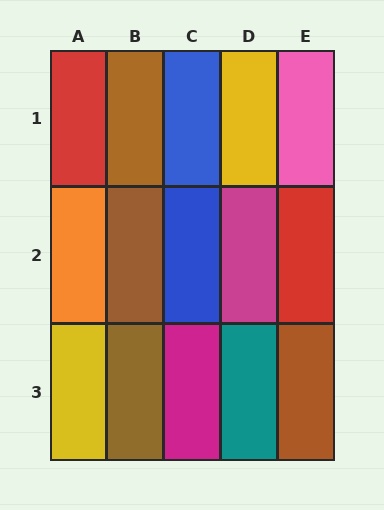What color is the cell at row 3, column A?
Yellow.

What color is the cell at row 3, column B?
Brown.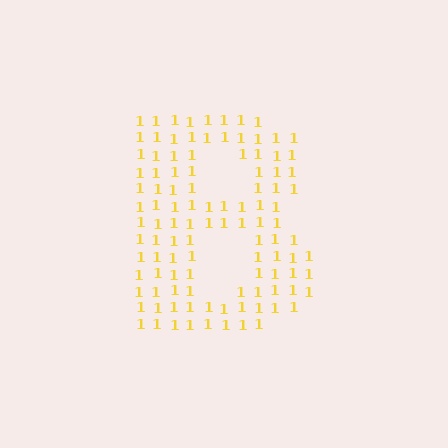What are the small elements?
The small elements are digit 1's.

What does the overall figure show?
The overall figure shows the letter B.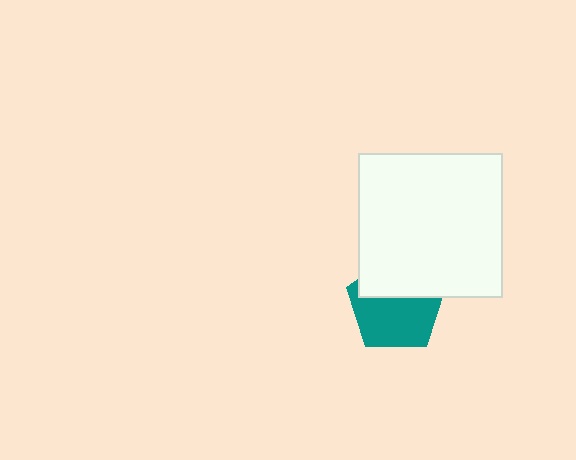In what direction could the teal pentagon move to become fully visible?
The teal pentagon could move down. That would shift it out from behind the white square entirely.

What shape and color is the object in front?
The object in front is a white square.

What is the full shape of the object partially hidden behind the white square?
The partially hidden object is a teal pentagon.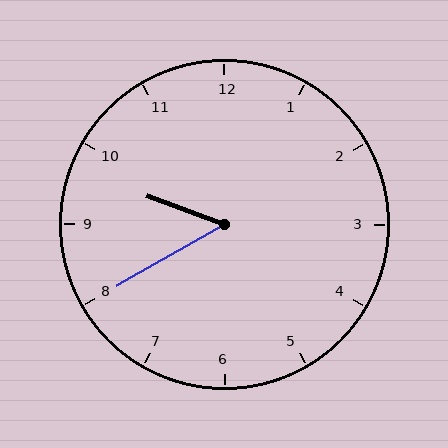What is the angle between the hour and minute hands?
Approximately 50 degrees.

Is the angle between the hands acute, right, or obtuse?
It is acute.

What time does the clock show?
9:40.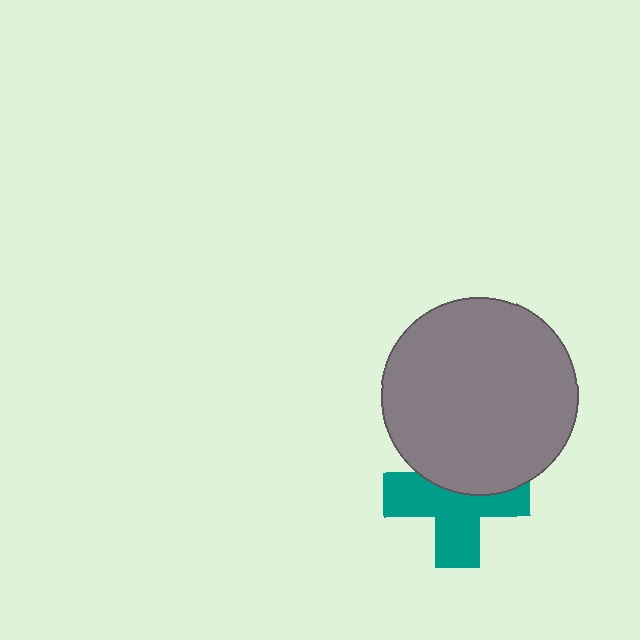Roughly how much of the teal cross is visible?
About half of it is visible (roughly 61%).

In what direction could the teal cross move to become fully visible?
The teal cross could move down. That would shift it out from behind the gray circle entirely.